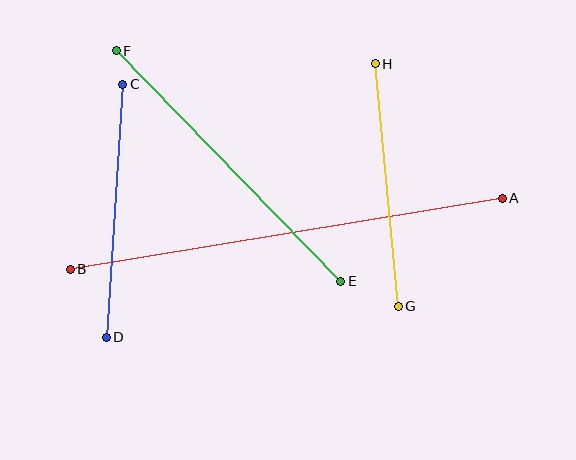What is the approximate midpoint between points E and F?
The midpoint is at approximately (228, 166) pixels.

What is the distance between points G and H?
The distance is approximately 244 pixels.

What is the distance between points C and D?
The distance is approximately 253 pixels.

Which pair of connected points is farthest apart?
Points A and B are farthest apart.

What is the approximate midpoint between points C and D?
The midpoint is at approximately (115, 211) pixels.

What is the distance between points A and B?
The distance is approximately 438 pixels.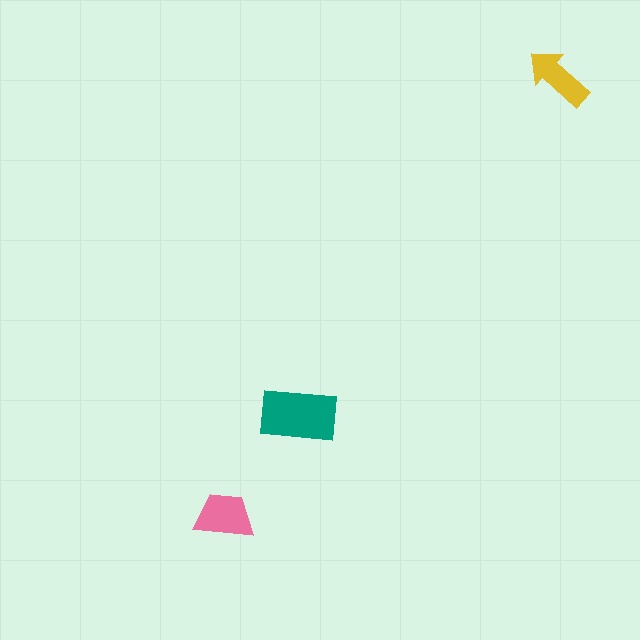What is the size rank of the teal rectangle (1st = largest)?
1st.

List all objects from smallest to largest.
The yellow arrow, the pink trapezoid, the teal rectangle.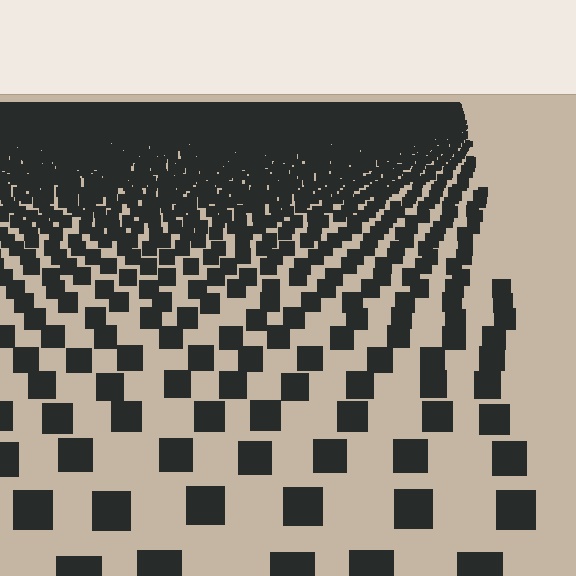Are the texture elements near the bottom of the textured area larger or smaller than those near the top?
Larger. Near the bottom, elements are closer to the viewer and appear at a bigger on-screen size.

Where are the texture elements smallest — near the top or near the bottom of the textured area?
Near the top.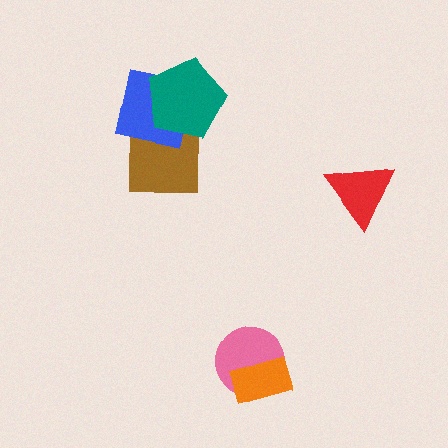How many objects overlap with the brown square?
2 objects overlap with the brown square.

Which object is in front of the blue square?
The teal pentagon is in front of the blue square.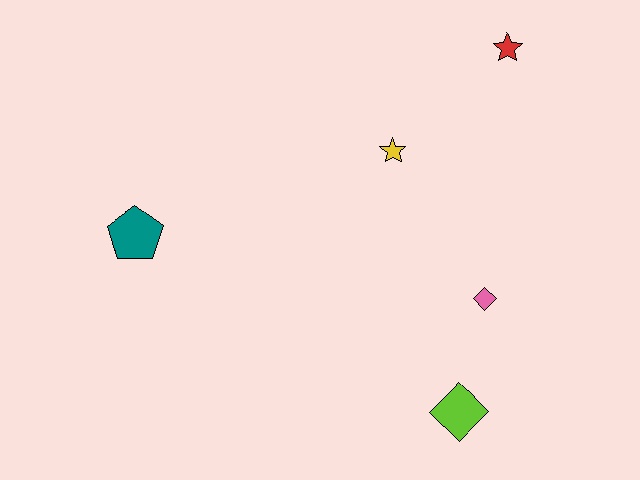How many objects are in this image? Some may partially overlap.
There are 5 objects.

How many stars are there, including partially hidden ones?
There are 2 stars.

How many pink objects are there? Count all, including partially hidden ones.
There is 1 pink object.